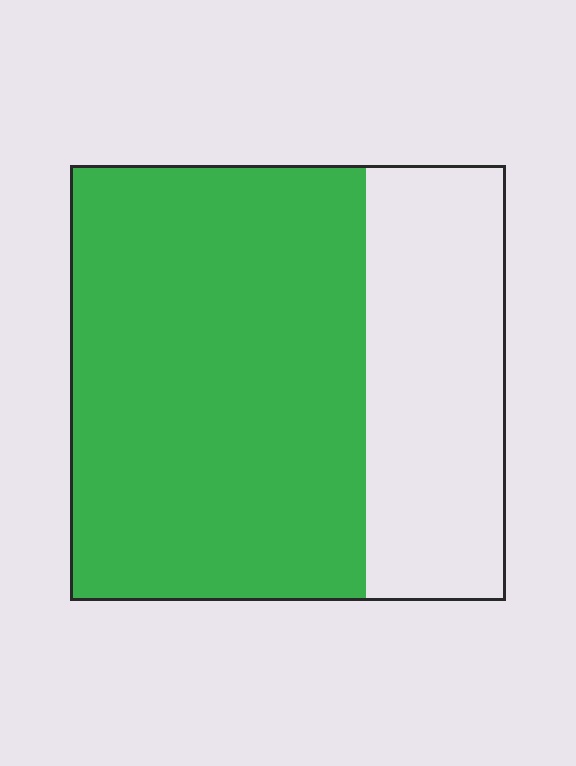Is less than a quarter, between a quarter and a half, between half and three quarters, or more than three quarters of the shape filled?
Between half and three quarters.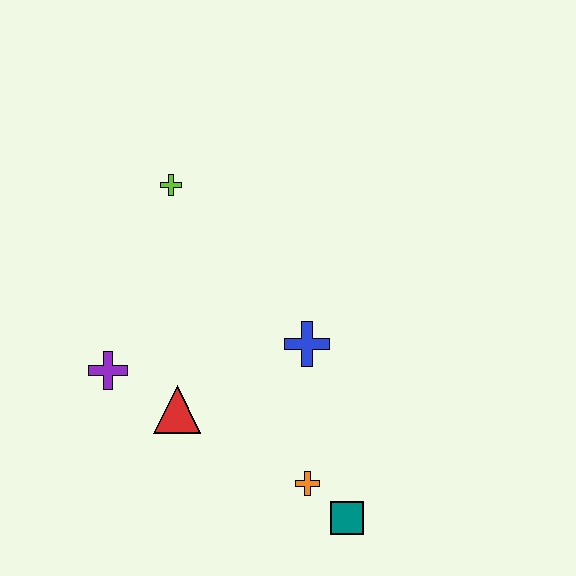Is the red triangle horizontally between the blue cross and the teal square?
No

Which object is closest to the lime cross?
The purple cross is closest to the lime cross.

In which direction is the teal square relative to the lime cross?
The teal square is below the lime cross.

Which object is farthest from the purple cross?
The teal square is farthest from the purple cross.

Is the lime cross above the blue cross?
Yes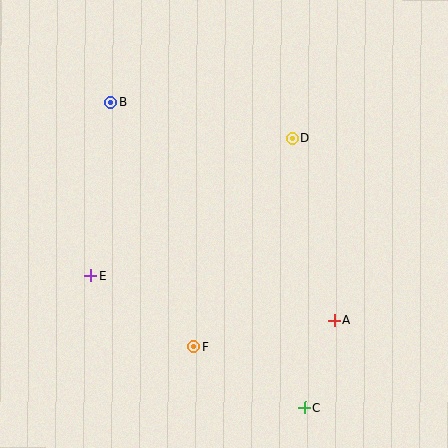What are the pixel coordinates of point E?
Point E is at (91, 276).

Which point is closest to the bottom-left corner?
Point E is closest to the bottom-left corner.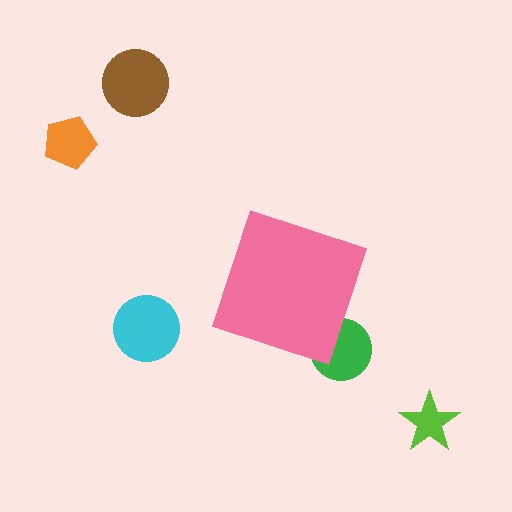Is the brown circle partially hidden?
No, the brown circle is fully visible.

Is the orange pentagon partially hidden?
No, the orange pentagon is fully visible.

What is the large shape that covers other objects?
A pink diamond.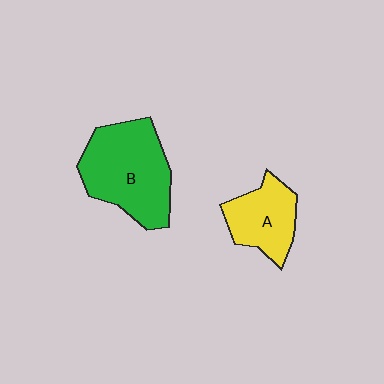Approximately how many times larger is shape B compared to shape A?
Approximately 1.7 times.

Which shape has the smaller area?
Shape A (yellow).